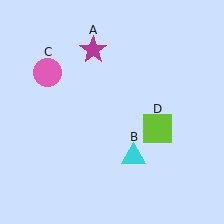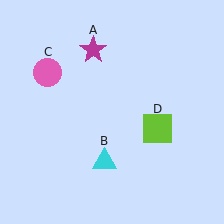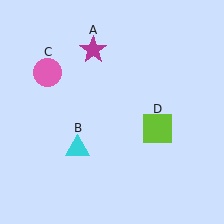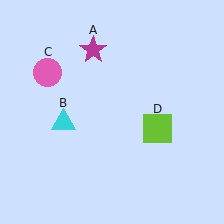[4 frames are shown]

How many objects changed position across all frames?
1 object changed position: cyan triangle (object B).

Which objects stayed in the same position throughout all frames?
Magenta star (object A) and pink circle (object C) and lime square (object D) remained stationary.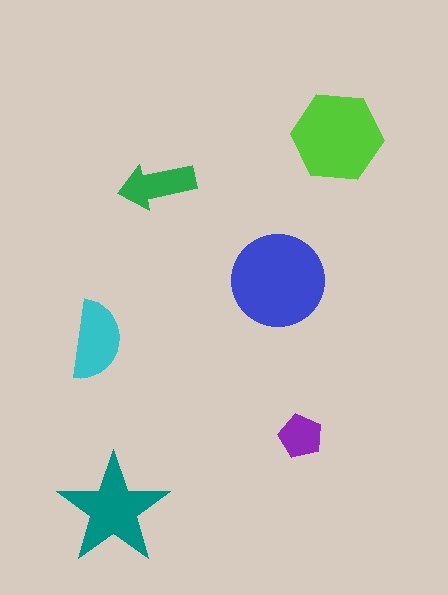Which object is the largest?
The blue circle.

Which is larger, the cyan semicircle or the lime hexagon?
The lime hexagon.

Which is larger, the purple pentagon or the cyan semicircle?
The cyan semicircle.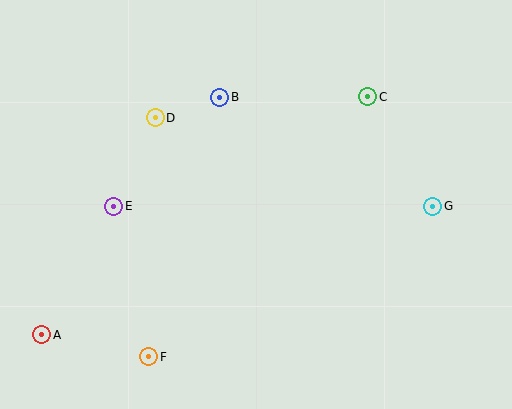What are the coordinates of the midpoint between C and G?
The midpoint between C and G is at (400, 151).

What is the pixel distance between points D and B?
The distance between D and B is 68 pixels.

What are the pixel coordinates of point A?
Point A is at (42, 335).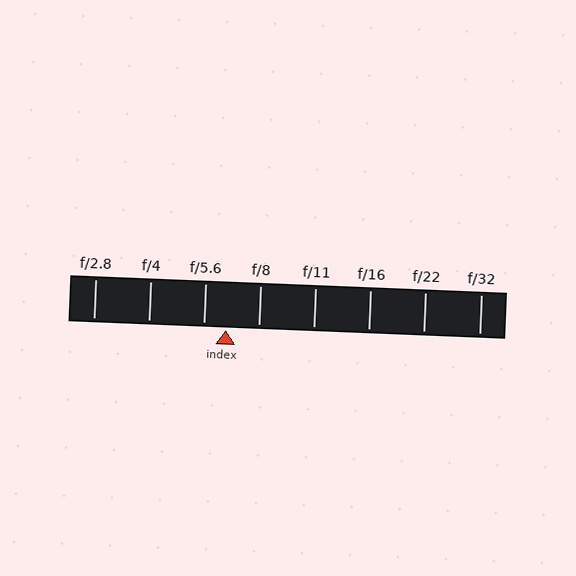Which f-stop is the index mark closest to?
The index mark is closest to f/5.6.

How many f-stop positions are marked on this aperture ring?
There are 8 f-stop positions marked.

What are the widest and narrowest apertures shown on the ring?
The widest aperture shown is f/2.8 and the narrowest is f/32.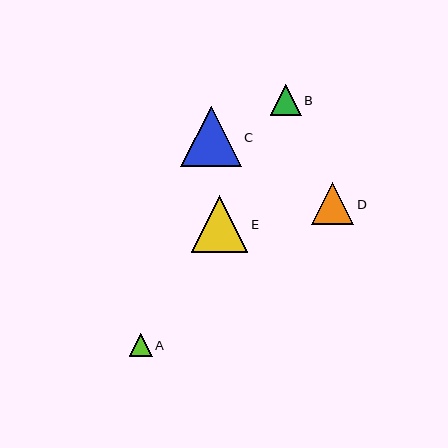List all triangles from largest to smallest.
From largest to smallest: C, E, D, B, A.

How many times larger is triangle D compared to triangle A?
Triangle D is approximately 1.9 times the size of triangle A.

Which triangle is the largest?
Triangle C is the largest with a size of approximately 61 pixels.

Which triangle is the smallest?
Triangle A is the smallest with a size of approximately 23 pixels.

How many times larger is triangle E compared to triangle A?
Triangle E is approximately 2.5 times the size of triangle A.